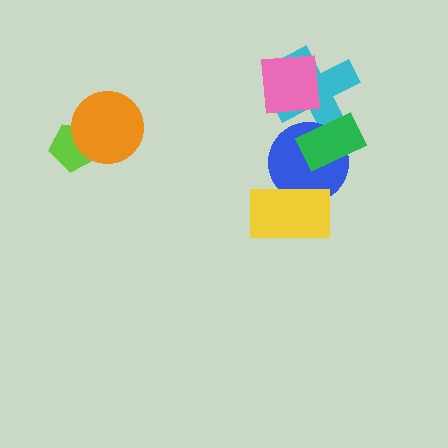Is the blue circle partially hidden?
Yes, it is partially covered by another shape.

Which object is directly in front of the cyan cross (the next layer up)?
The pink square is directly in front of the cyan cross.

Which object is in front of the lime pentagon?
The orange circle is in front of the lime pentagon.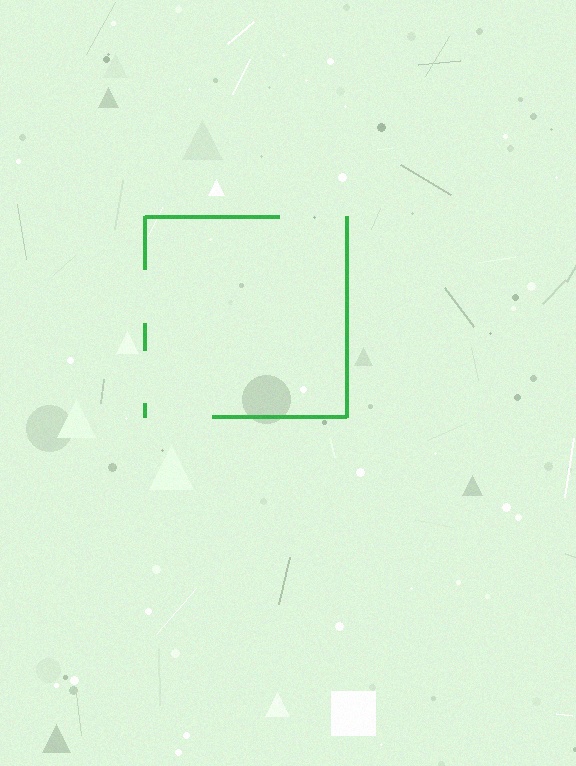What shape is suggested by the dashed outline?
The dashed outline suggests a square.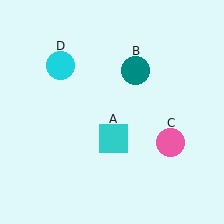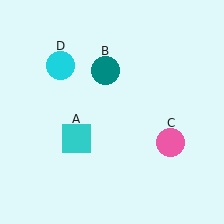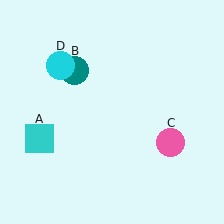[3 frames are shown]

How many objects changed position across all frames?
2 objects changed position: cyan square (object A), teal circle (object B).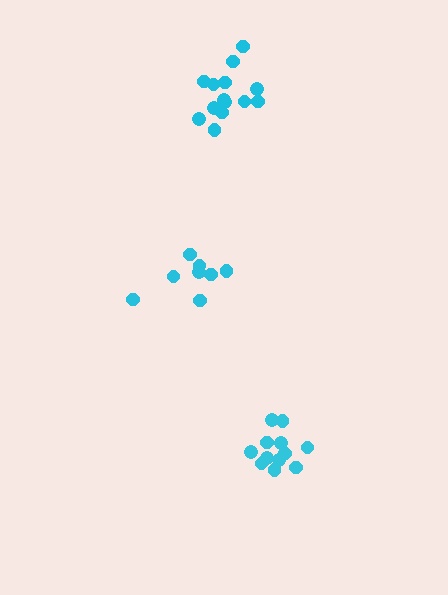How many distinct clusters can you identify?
There are 3 distinct clusters.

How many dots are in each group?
Group 1: 12 dots, Group 2: 8 dots, Group 3: 14 dots (34 total).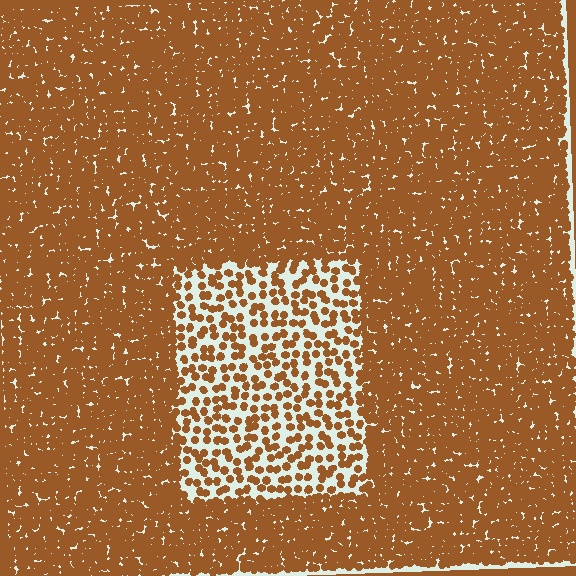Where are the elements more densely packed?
The elements are more densely packed outside the rectangle boundary.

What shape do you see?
I see a rectangle.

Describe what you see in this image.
The image contains small brown elements arranged at two different densities. A rectangle-shaped region is visible where the elements are less densely packed than the surrounding area.